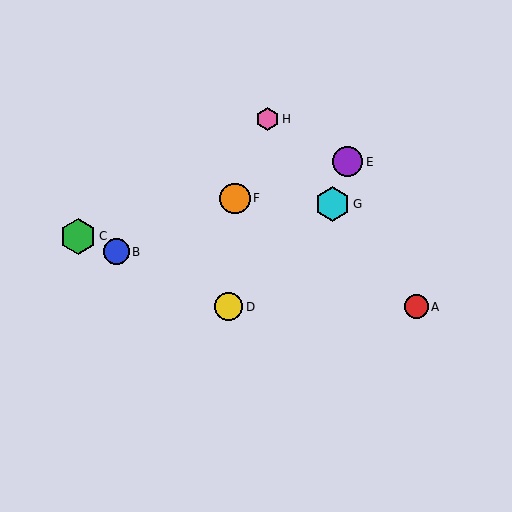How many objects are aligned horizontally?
2 objects (A, D) are aligned horizontally.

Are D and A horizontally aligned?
Yes, both are at y≈307.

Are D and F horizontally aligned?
No, D is at y≈307 and F is at y≈198.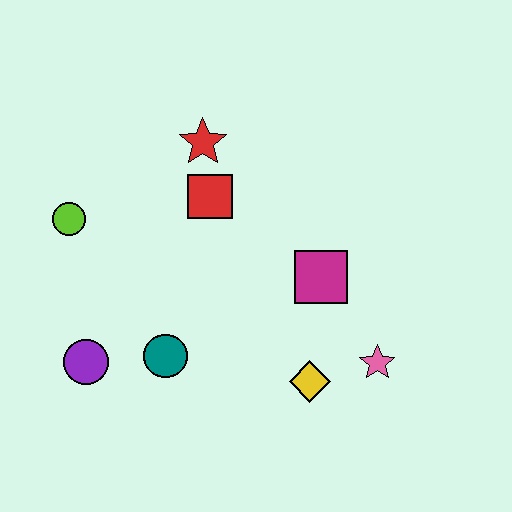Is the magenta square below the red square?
Yes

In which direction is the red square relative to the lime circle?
The red square is to the right of the lime circle.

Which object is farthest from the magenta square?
The lime circle is farthest from the magenta square.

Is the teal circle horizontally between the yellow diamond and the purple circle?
Yes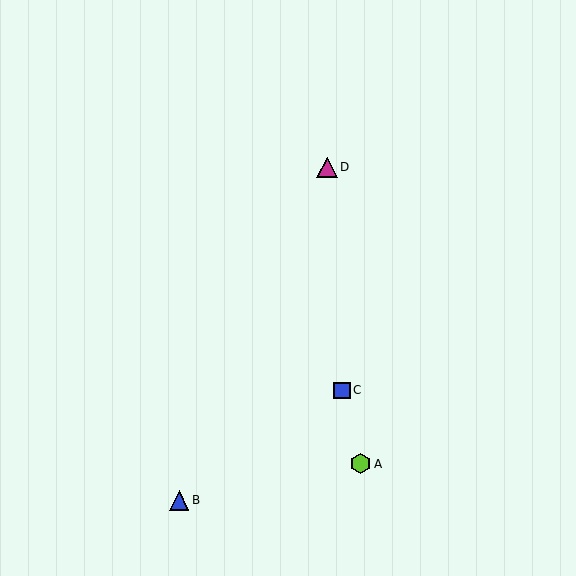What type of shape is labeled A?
Shape A is a lime hexagon.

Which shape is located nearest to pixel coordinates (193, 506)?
The blue triangle (labeled B) at (179, 500) is nearest to that location.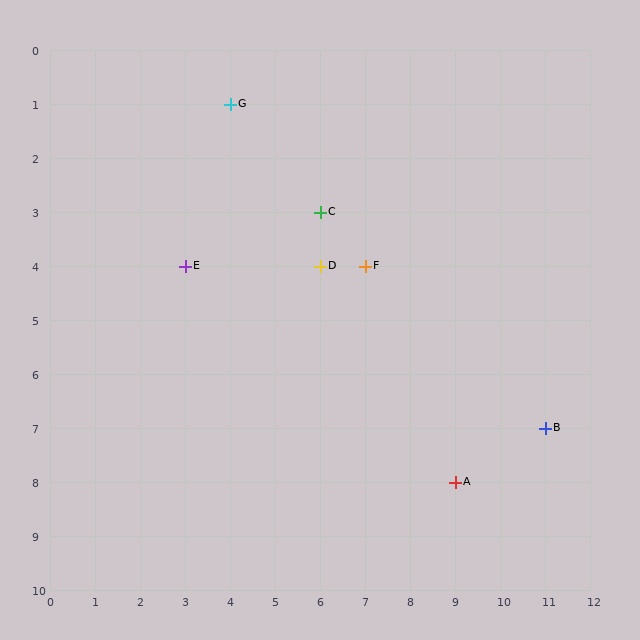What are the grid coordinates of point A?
Point A is at grid coordinates (9, 8).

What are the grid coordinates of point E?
Point E is at grid coordinates (3, 4).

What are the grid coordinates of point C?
Point C is at grid coordinates (6, 3).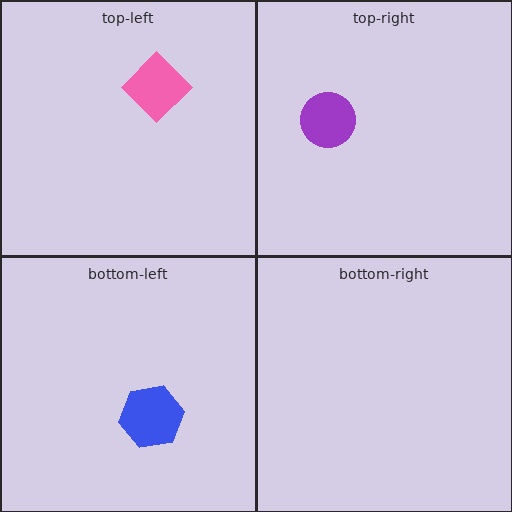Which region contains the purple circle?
The top-right region.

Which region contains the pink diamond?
The top-left region.